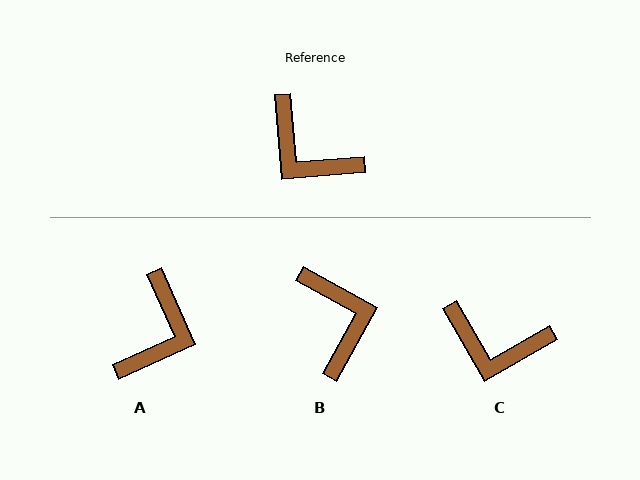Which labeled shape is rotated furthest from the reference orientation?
B, about 146 degrees away.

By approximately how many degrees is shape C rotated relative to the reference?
Approximately 25 degrees counter-clockwise.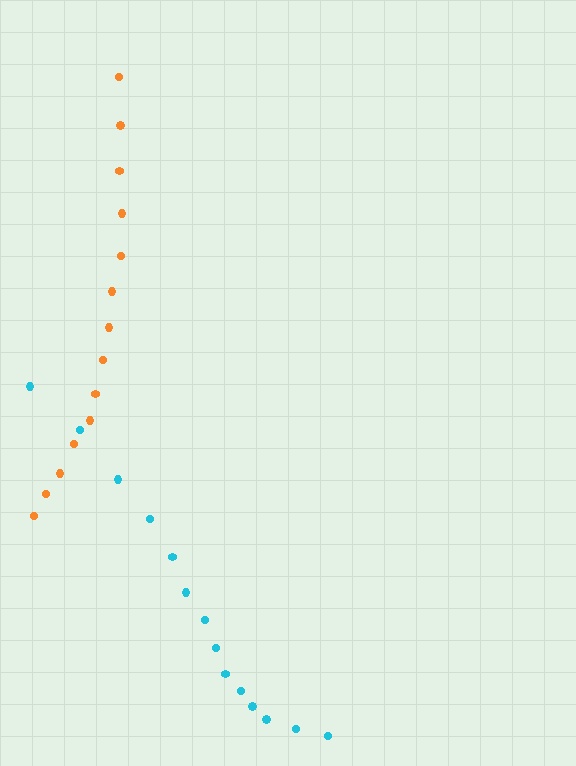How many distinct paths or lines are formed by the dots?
There are 2 distinct paths.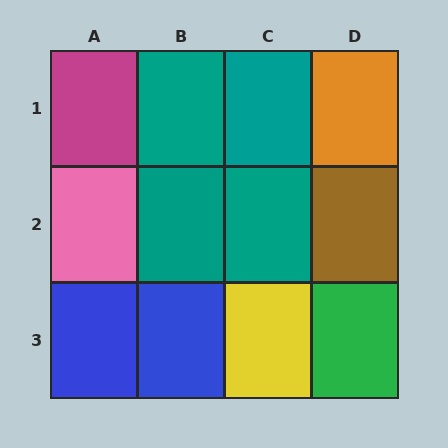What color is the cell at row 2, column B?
Teal.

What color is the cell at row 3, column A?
Blue.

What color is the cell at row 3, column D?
Green.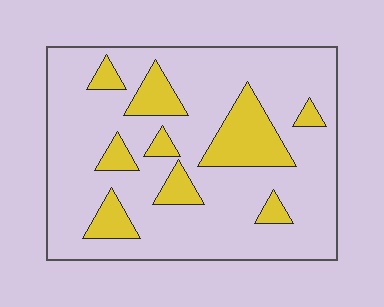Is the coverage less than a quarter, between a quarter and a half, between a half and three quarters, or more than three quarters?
Less than a quarter.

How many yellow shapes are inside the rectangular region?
9.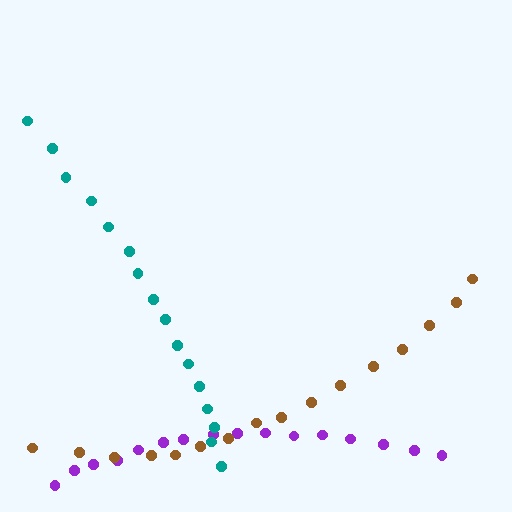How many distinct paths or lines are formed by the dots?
There are 3 distinct paths.